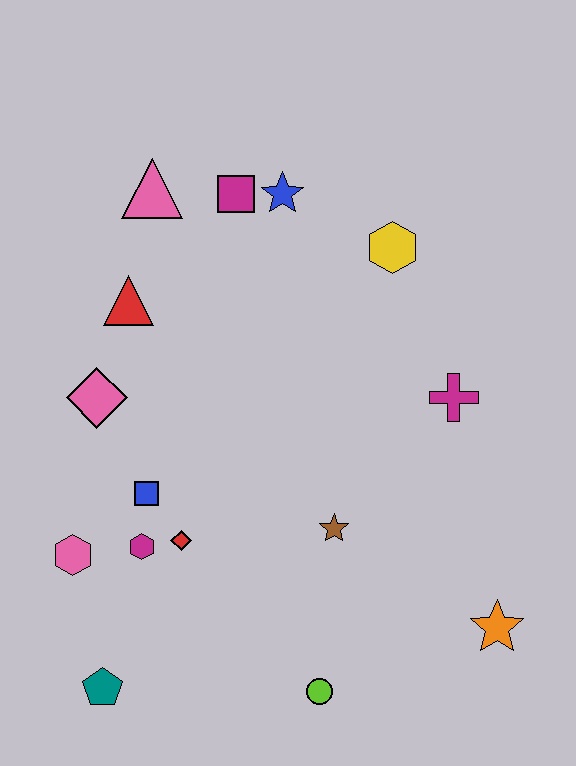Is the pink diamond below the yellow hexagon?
Yes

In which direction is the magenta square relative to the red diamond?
The magenta square is above the red diamond.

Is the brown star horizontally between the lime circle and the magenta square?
No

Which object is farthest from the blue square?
The orange star is farthest from the blue square.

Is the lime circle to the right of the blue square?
Yes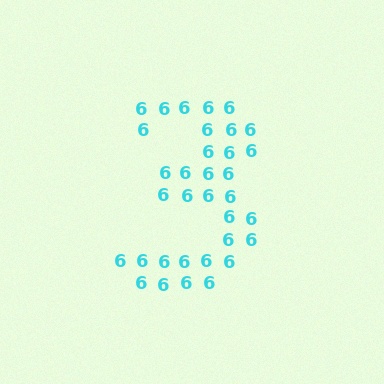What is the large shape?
The large shape is the digit 3.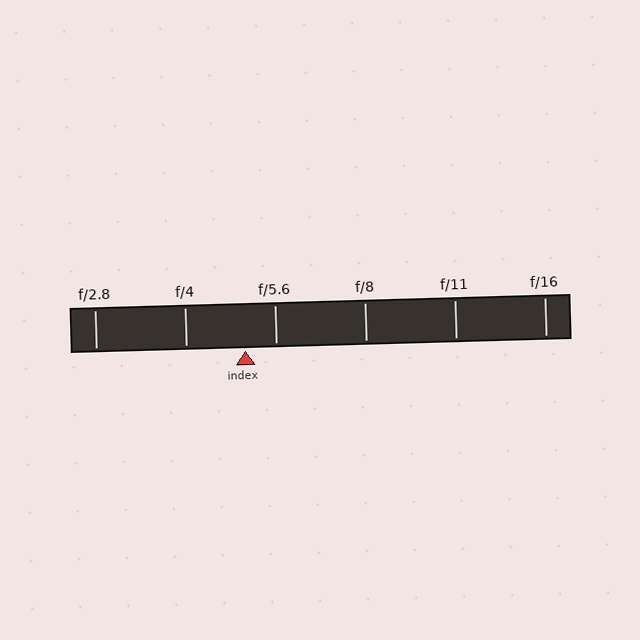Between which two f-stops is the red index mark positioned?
The index mark is between f/4 and f/5.6.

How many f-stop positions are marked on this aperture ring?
There are 6 f-stop positions marked.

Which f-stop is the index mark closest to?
The index mark is closest to f/5.6.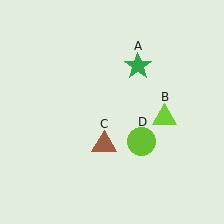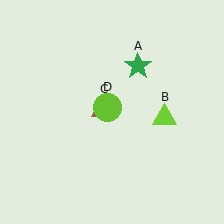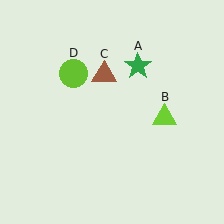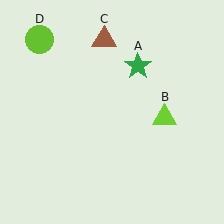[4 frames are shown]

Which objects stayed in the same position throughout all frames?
Green star (object A) and lime triangle (object B) remained stationary.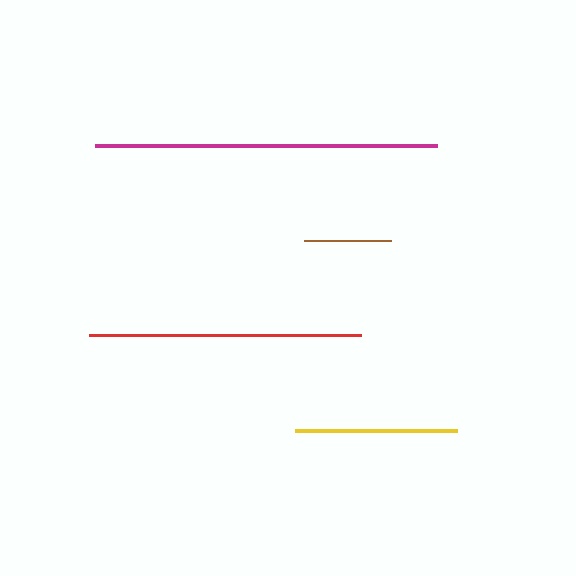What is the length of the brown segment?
The brown segment is approximately 87 pixels long.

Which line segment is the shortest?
The brown line is the shortest at approximately 87 pixels.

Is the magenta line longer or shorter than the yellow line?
The magenta line is longer than the yellow line.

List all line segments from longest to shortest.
From longest to shortest: magenta, red, yellow, brown.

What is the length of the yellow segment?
The yellow segment is approximately 163 pixels long.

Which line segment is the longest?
The magenta line is the longest at approximately 342 pixels.